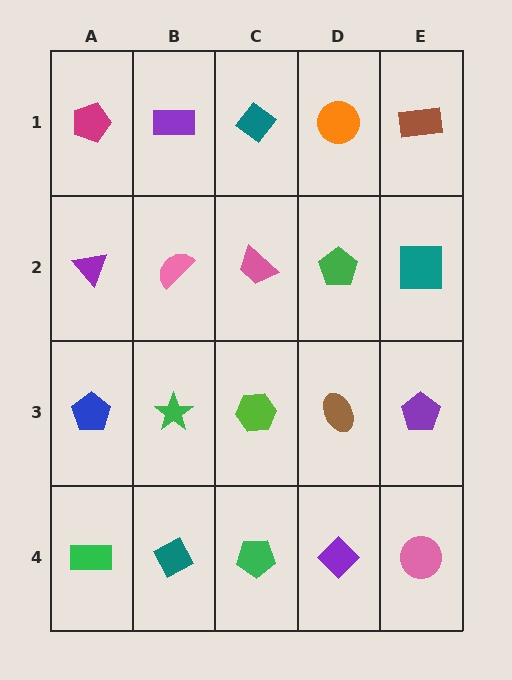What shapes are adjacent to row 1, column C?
A pink trapezoid (row 2, column C), a purple rectangle (row 1, column B), an orange circle (row 1, column D).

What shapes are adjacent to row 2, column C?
A teal diamond (row 1, column C), a lime hexagon (row 3, column C), a pink semicircle (row 2, column B), a green pentagon (row 2, column D).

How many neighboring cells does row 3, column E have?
3.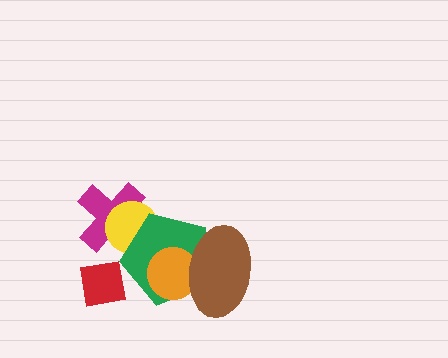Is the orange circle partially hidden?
Yes, it is partially covered by another shape.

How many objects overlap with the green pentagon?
4 objects overlap with the green pentagon.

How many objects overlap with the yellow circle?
2 objects overlap with the yellow circle.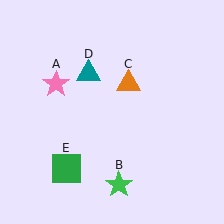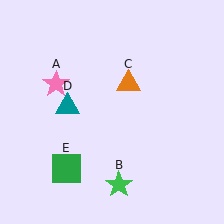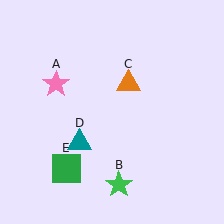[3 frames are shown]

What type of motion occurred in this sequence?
The teal triangle (object D) rotated counterclockwise around the center of the scene.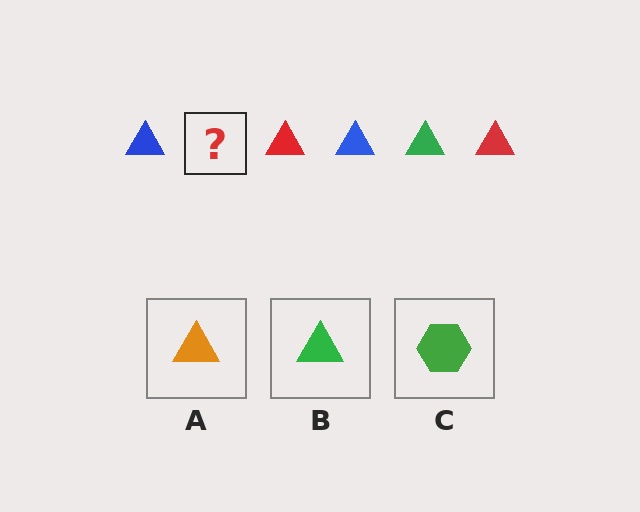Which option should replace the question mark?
Option B.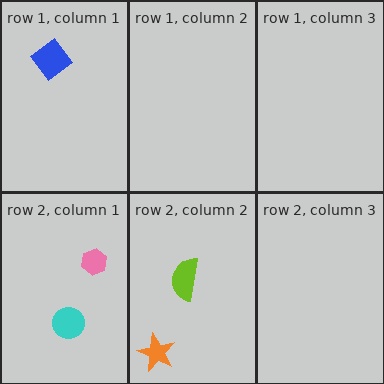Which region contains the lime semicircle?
The row 2, column 2 region.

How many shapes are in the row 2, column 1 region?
2.